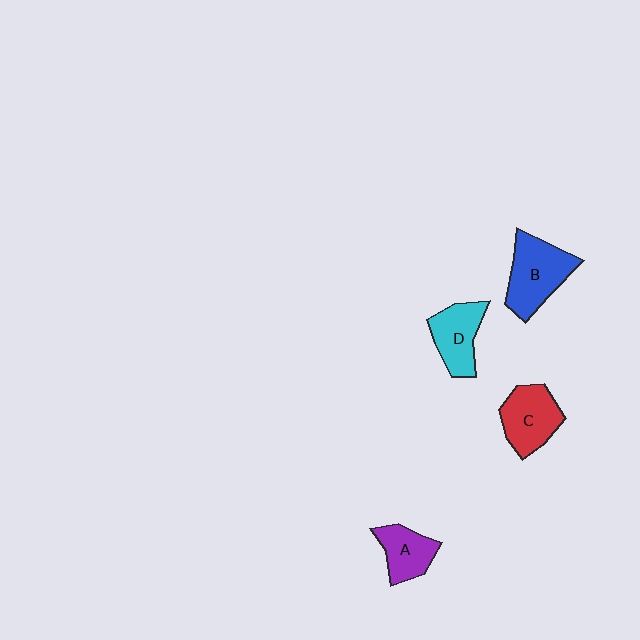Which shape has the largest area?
Shape B (blue).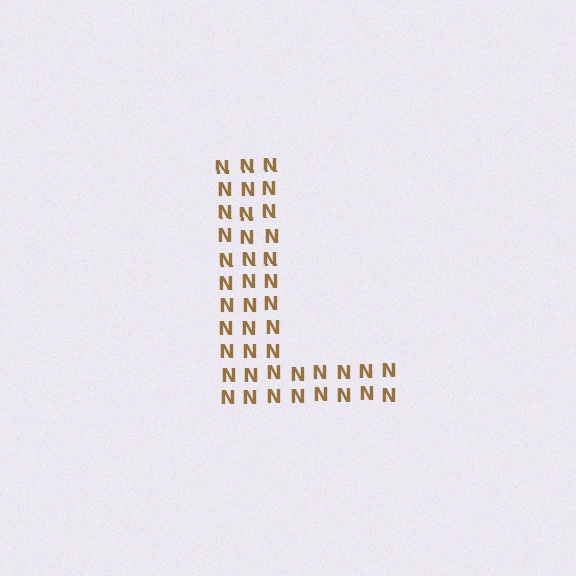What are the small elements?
The small elements are letter N's.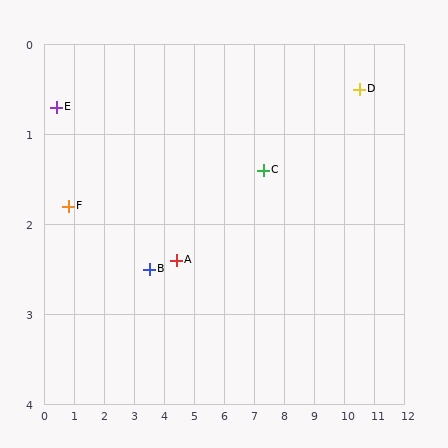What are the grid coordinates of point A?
Point A is at approximately (4.4, 2.4).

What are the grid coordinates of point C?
Point C is at approximately (7.3, 1.4).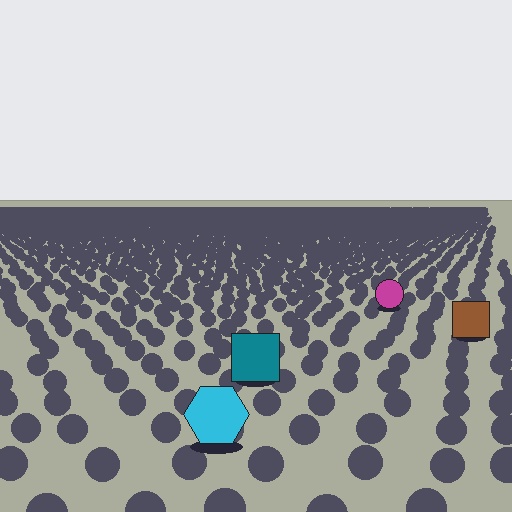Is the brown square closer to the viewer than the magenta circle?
Yes. The brown square is closer — you can tell from the texture gradient: the ground texture is coarser near it.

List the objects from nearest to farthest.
From nearest to farthest: the cyan hexagon, the teal square, the brown square, the magenta circle.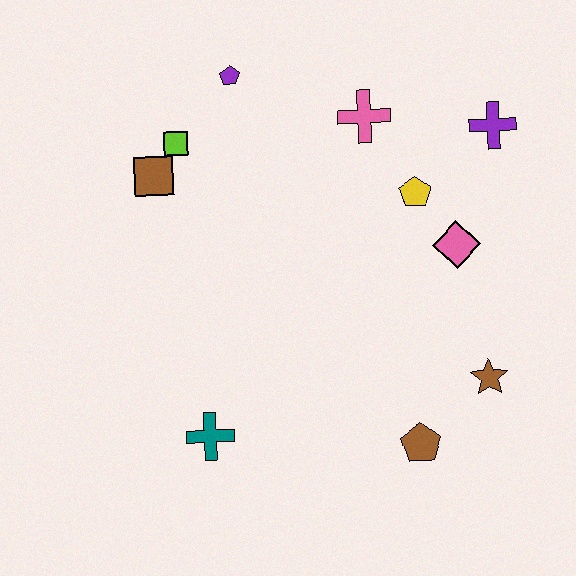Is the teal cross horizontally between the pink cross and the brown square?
Yes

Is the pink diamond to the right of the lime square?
Yes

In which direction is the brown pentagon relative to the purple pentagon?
The brown pentagon is below the purple pentagon.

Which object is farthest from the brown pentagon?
The purple pentagon is farthest from the brown pentagon.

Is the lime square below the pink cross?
Yes